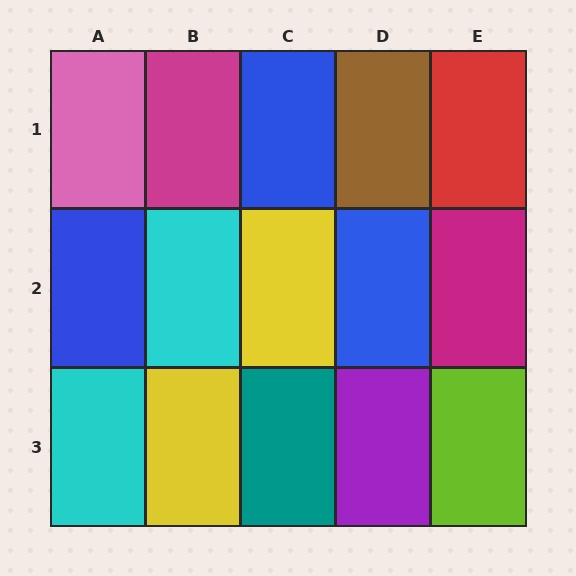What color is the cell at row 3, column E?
Lime.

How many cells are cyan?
2 cells are cyan.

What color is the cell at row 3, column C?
Teal.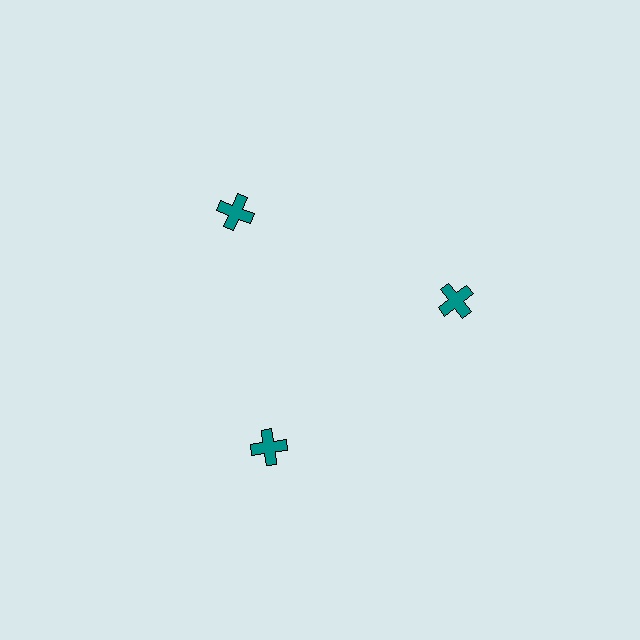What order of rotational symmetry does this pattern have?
This pattern has 3-fold rotational symmetry.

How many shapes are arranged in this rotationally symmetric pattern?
There are 3 shapes, arranged in 3 groups of 1.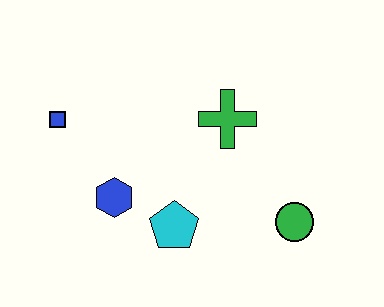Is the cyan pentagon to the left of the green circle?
Yes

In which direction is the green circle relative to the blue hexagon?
The green circle is to the right of the blue hexagon.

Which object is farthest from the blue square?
The green circle is farthest from the blue square.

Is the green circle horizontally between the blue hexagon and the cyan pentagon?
No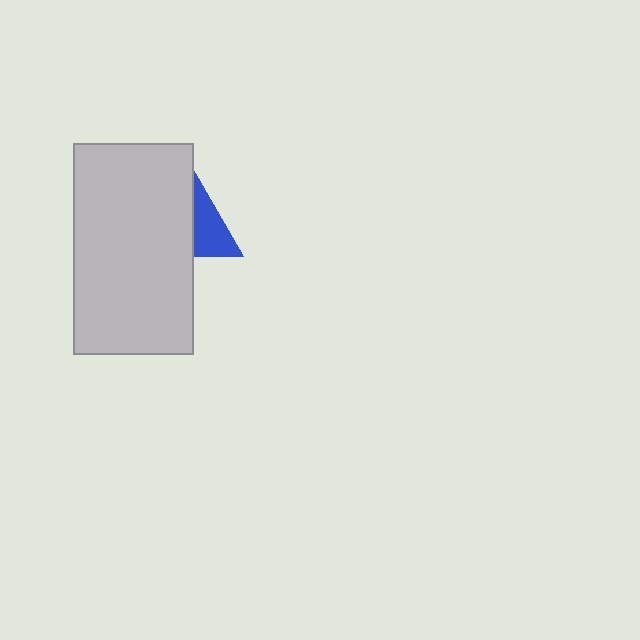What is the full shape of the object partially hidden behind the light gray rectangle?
The partially hidden object is a blue triangle.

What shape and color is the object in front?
The object in front is a light gray rectangle.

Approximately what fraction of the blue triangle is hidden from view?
Roughly 54% of the blue triangle is hidden behind the light gray rectangle.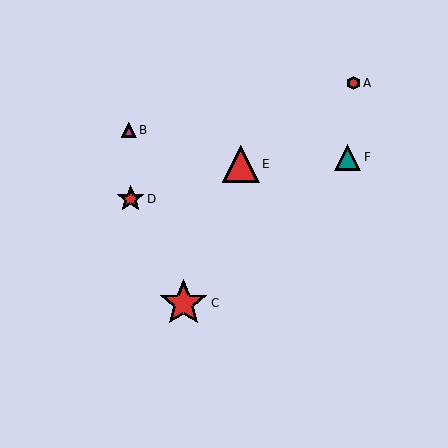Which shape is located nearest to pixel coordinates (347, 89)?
The red hexagon (labeled A) at (353, 83) is nearest to that location.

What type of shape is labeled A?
Shape A is a red hexagon.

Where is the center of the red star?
The center of the red star is at (184, 303).